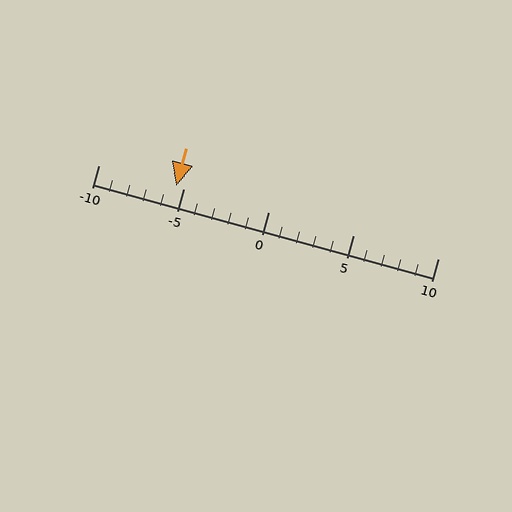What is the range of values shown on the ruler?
The ruler shows values from -10 to 10.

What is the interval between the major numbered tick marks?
The major tick marks are spaced 5 units apart.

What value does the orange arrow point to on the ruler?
The orange arrow points to approximately -5.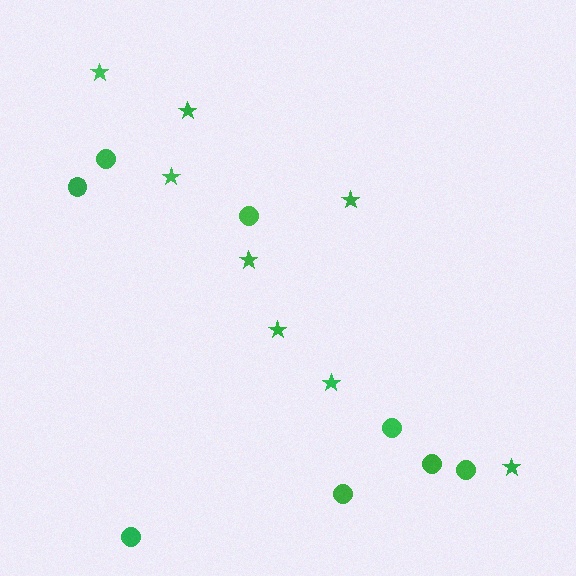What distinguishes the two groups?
There are 2 groups: one group of circles (8) and one group of stars (8).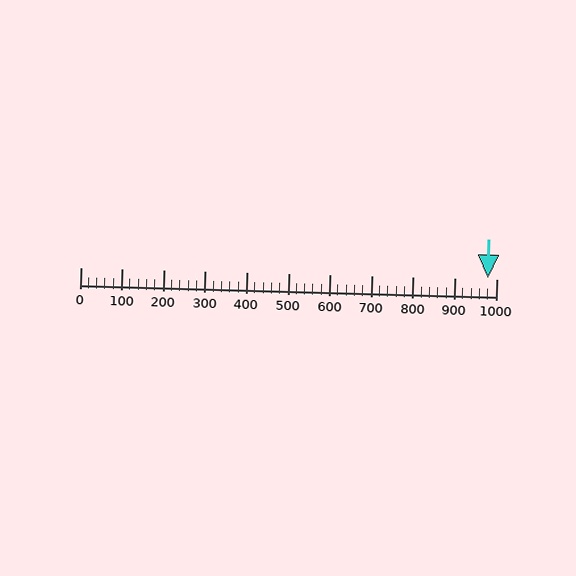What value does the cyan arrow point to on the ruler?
The cyan arrow points to approximately 980.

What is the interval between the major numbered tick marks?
The major tick marks are spaced 100 units apart.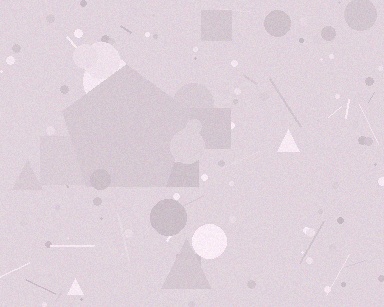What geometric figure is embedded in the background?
A pentagon is embedded in the background.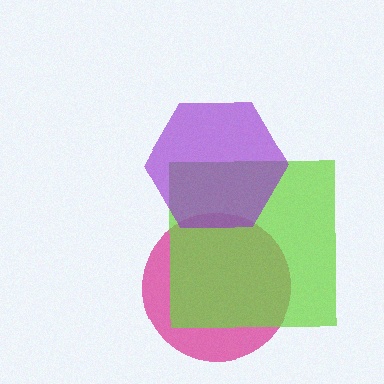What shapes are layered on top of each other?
The layered shapes are: a magenta circle, a lime square, a purple hexagon.